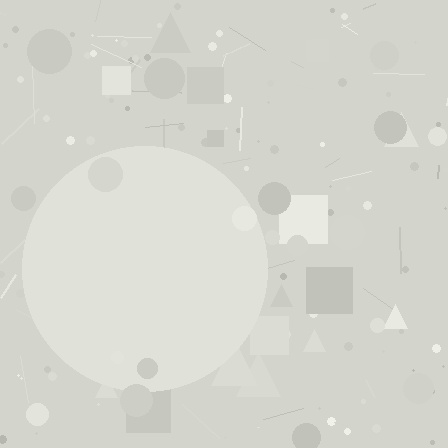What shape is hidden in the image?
A circle is hidden in the image.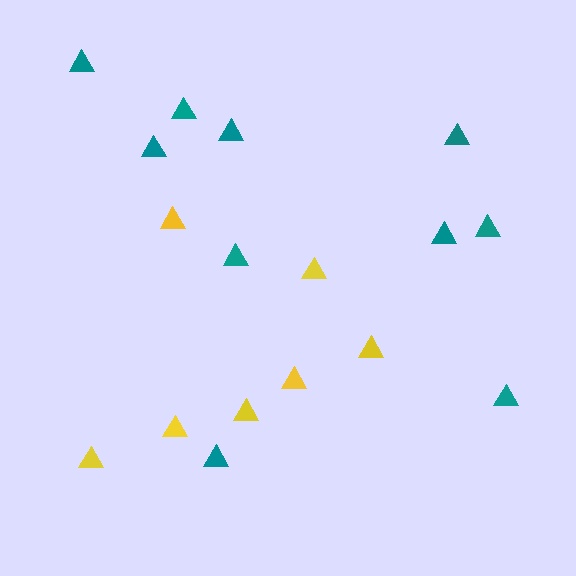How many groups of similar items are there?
There are 2 groups: one group of yellow triangles (7) and one group of teal triangles (10).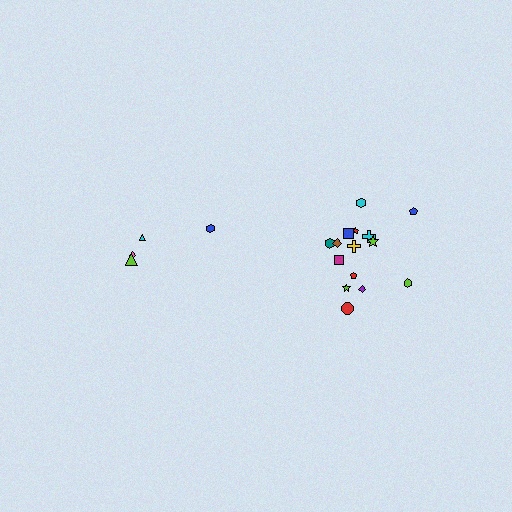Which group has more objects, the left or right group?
The right group.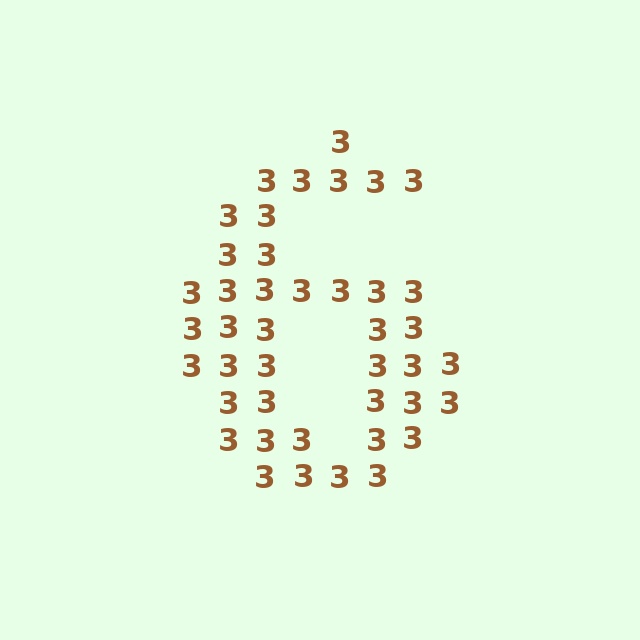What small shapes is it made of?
It is made of small digit 3's.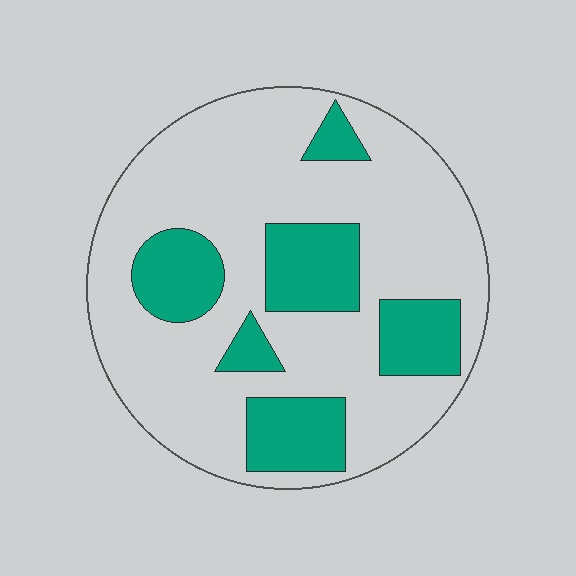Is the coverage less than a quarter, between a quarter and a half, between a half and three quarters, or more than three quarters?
Between a quarter and a half.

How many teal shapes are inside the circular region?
6.